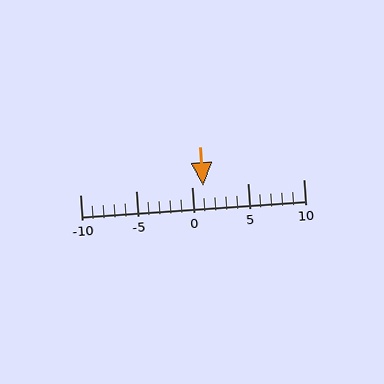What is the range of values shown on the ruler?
The ruler shows values from -10 to 10.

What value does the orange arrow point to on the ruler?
The orange arrow points to approximately 1.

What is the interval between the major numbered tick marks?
The major tick marks are spaced 5 units apart.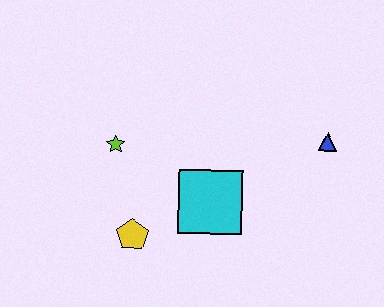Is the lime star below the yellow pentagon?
No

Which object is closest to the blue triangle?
The cyan square is closest to the blue triangle.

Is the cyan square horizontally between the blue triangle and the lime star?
Yes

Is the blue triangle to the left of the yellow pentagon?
No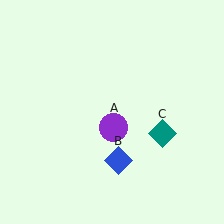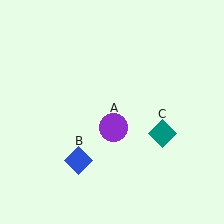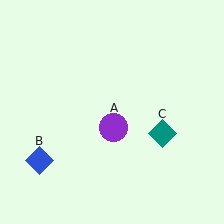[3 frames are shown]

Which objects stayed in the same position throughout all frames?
Purple circle (object A) and teal diamond (object C) remained stationary.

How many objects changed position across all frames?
1 object changed position: blue diamond (object B).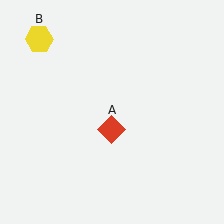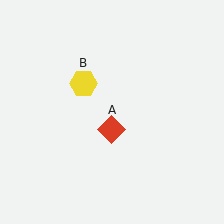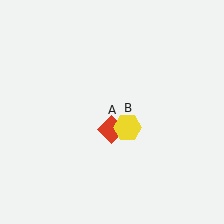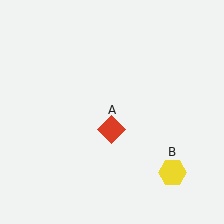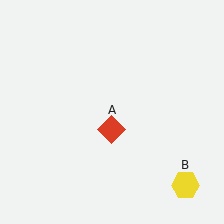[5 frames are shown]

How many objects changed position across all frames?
1 object changed position: yellow hexagon (object B).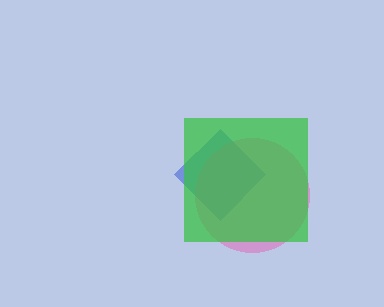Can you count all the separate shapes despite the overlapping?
Yes, there are 3 separate shapes.